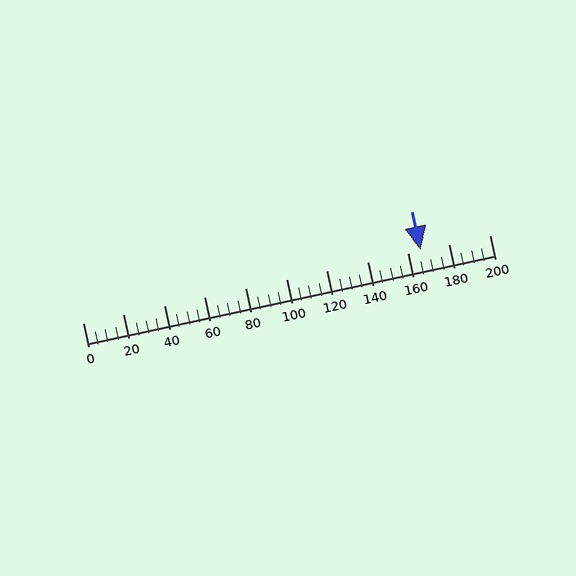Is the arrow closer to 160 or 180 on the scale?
The arrow is closer to 160.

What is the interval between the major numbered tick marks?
The major tick marks are spaced 20 units apart.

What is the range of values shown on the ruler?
The ruler shows values from 0 to 200.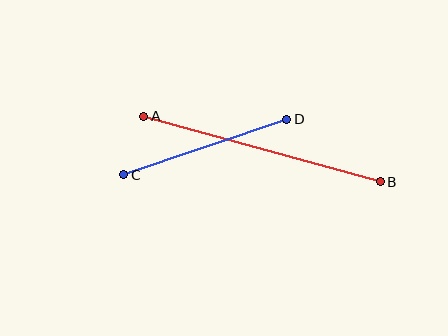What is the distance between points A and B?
The distance is approximately 246 pixels.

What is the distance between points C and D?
The distance is approximately 172 pixels.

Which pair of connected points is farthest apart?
Points A and B are farthest apart.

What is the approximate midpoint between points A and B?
The midpoint is at approximately (262, 149) pixels.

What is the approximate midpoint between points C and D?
The midpoint is at approximately (205, 147) pixels.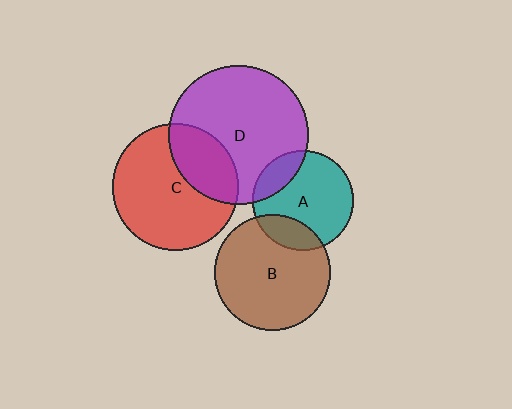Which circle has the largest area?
Circle D (purple).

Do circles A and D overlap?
Yes.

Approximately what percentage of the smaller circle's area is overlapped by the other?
Approximately 20%.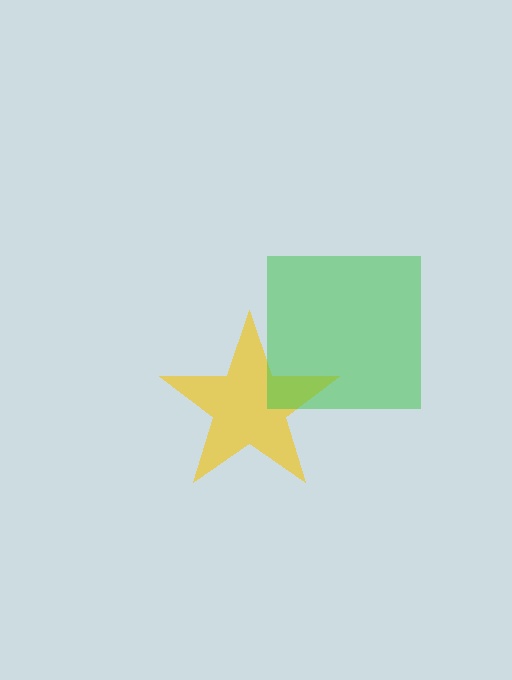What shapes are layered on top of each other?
The layered shapes are: a yellow star, a green square.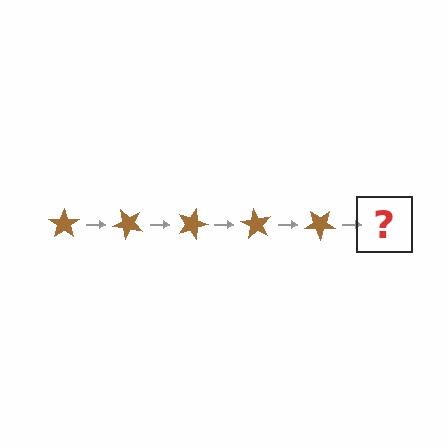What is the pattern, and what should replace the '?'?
The pattern is that the star rotates 45 degrees each step. The '?' should be a brown star rotated 225 degrees.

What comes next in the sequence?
The next element should be a brown star rotated 225 degrees.